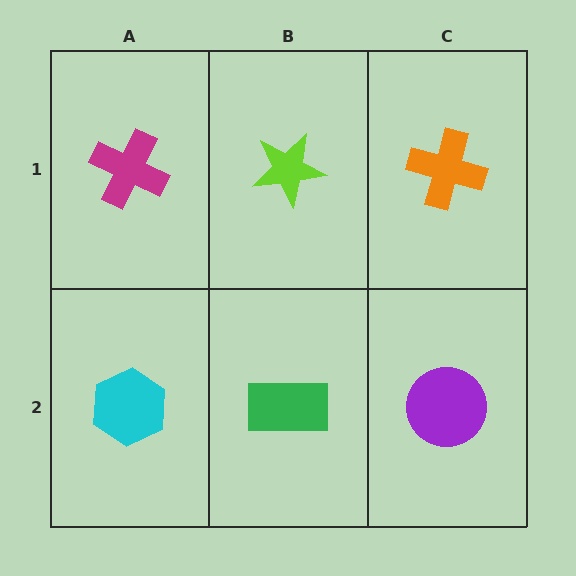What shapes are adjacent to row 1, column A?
A cyan hexagon (row 2, column A), a lime star (row 1, column B).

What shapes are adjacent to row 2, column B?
A lime star (row 1, column B), a cyan hexagon (row 2, column A), a purple circle (row 2, column C).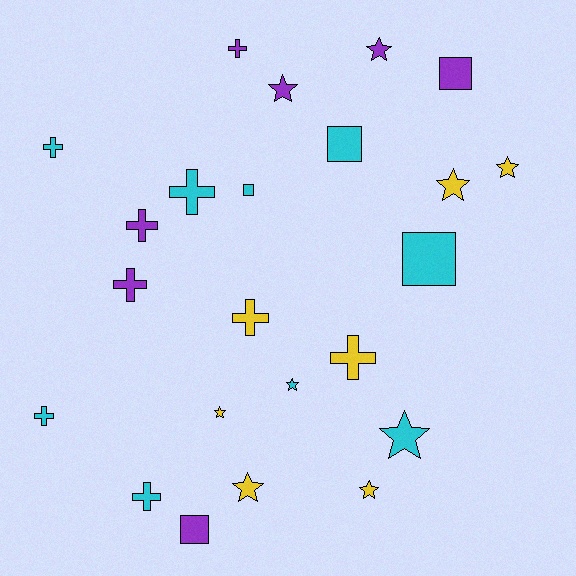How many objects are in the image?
There are 23 objects.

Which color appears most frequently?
Cyan, with 9 objects.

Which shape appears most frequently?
Star, with 9 objects.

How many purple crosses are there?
There are 3 purple crosses.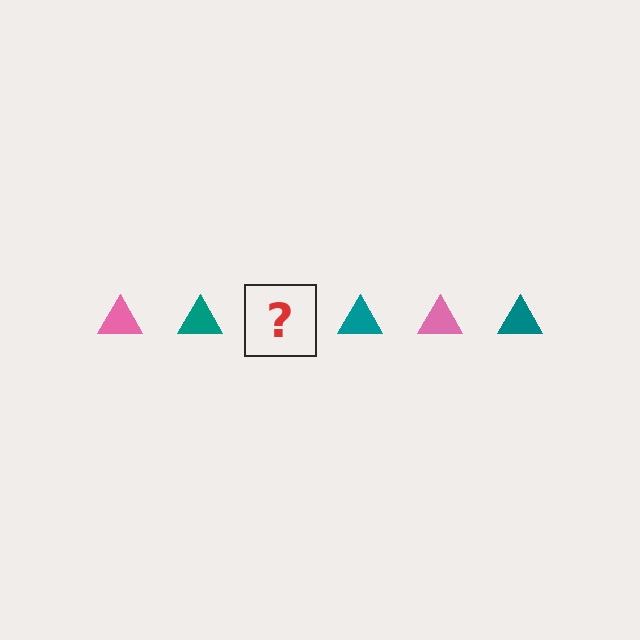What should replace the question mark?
The question mark should be replaced with a pink triangle.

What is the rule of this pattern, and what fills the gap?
The rule is that the pattern cycles through pink, teal triangles. The gap should be filled with a pink triangle.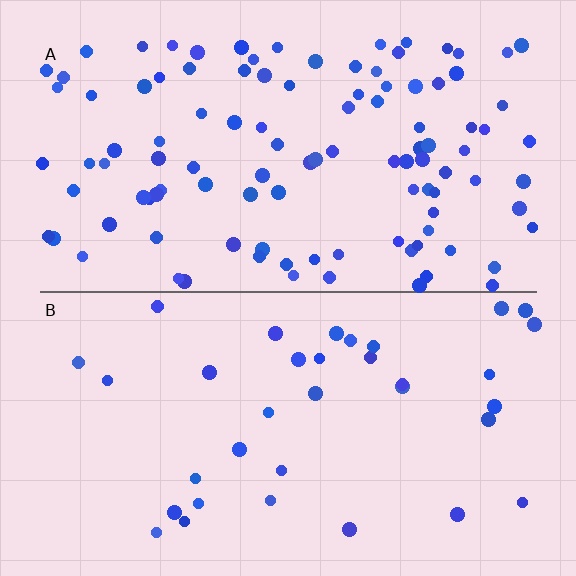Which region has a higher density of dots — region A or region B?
A (the top).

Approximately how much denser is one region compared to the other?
Approximately 3.1× — region A over region B.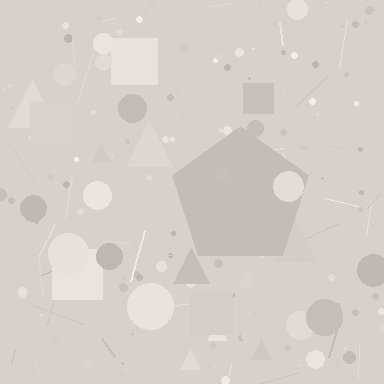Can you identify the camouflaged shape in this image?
The camouflaged shape is a pentagon.